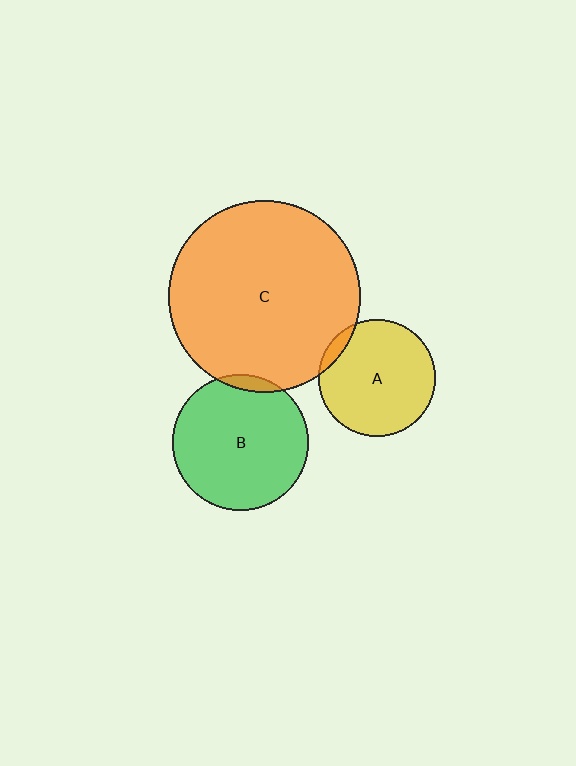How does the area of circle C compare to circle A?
Approximately 2.7 times.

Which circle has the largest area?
Circle C (orange).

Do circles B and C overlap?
Yes.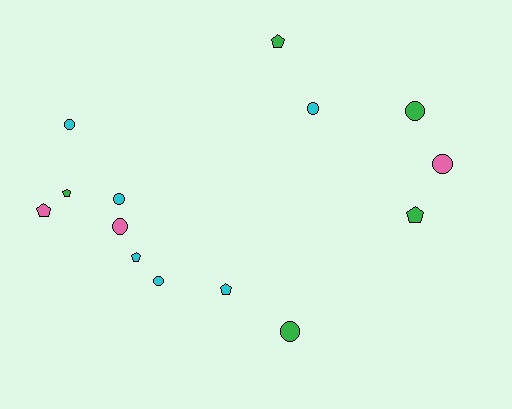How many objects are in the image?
There are 14 objects.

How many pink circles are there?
There are 2 pink circles.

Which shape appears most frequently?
Circle, with 8 objects.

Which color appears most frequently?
Cyan, with 6 objects.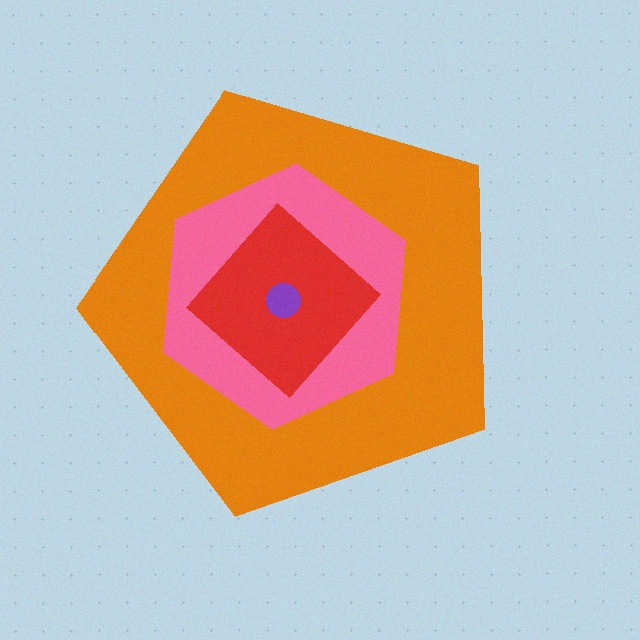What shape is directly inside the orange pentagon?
The pink hexagon.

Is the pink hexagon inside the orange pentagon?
Yes.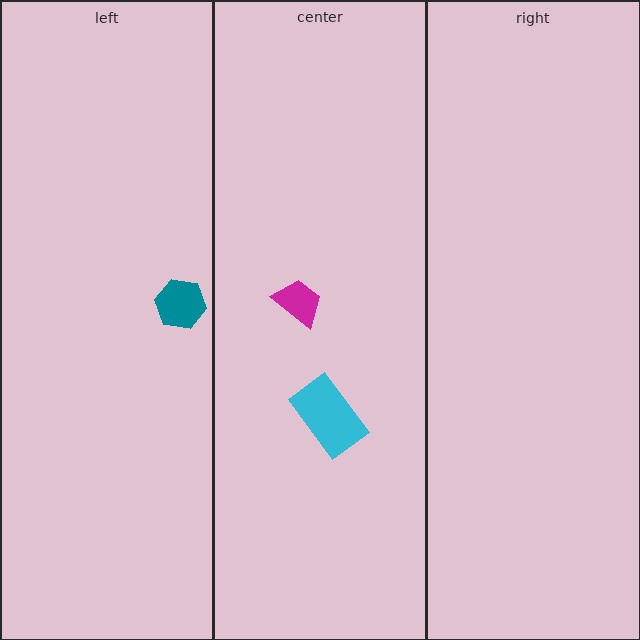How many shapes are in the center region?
2.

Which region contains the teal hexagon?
The left region.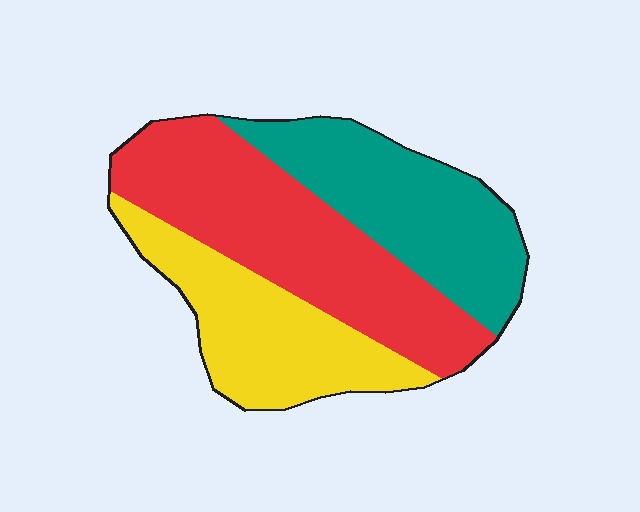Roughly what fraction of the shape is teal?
Teal takes up between a quarter and a half of the shape.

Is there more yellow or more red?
Red.